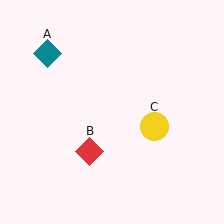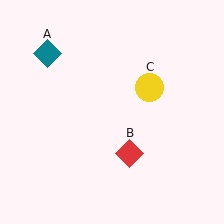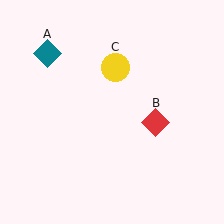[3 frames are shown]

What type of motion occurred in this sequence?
The red diamond (object B), yellow circle (object C) rotated counterclockwise around the center of the scene.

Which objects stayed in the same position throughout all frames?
Teal diamond (object A) remained stationary.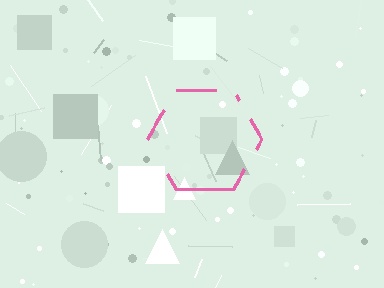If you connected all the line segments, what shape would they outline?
They would outline a hexagon.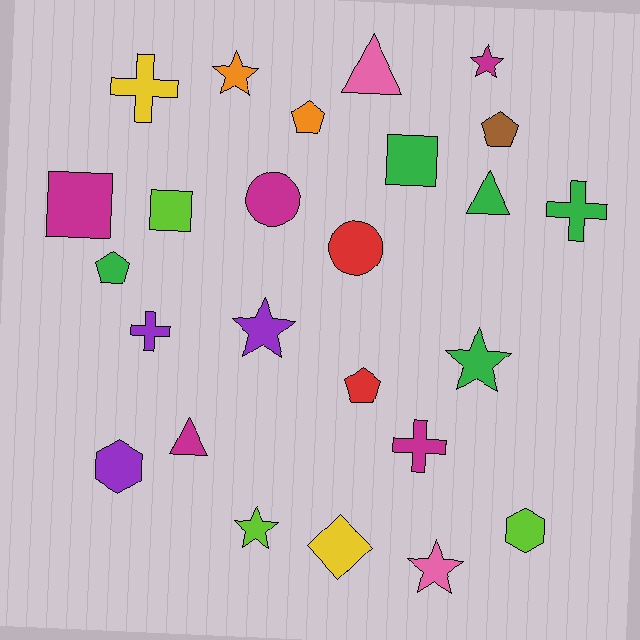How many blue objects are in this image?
There are no blue objects.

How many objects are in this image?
There are 25 objects.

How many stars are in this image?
There are 6 stars.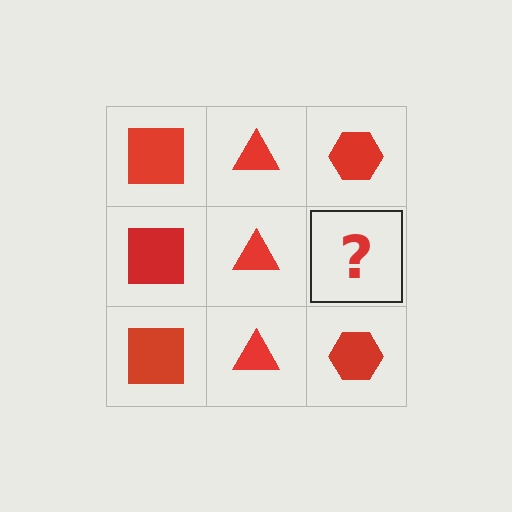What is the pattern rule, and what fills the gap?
The rule is that each column has a consistent shape. The gap should be filled with a red hexagon.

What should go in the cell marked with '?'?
The missing cell should contain a red hexagon.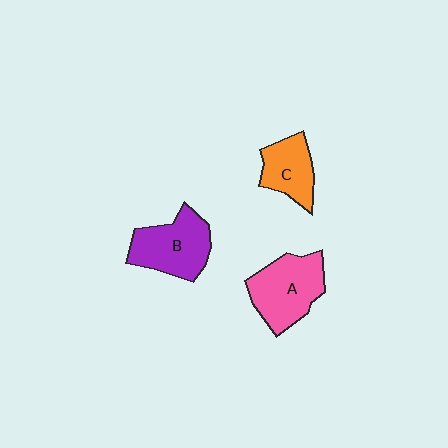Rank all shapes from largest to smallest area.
From largest to smallest: A (pink), B (purple), C (orange).